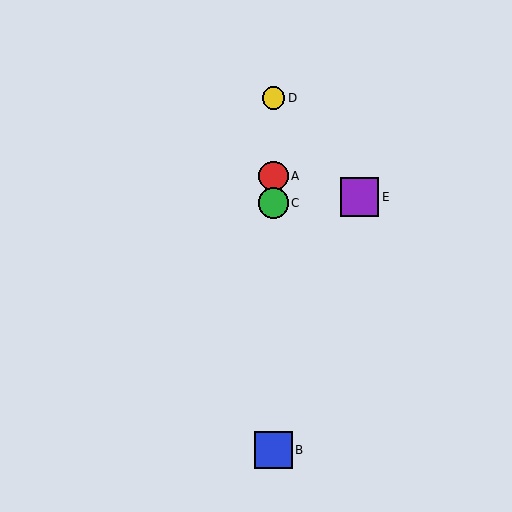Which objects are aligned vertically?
Objects A, B, C, D are aligned vertically.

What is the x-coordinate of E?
Object E is at x≈360.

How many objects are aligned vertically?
4 objects (A, B, C, D) are aligned vertically.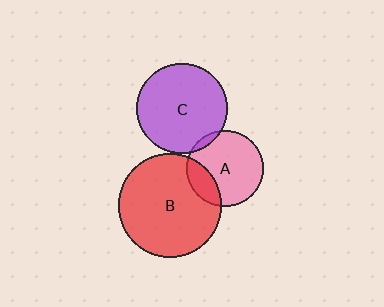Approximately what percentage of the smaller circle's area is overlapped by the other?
Approximately 5%.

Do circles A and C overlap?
Yes.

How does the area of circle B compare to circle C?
Approximately 1.3 times.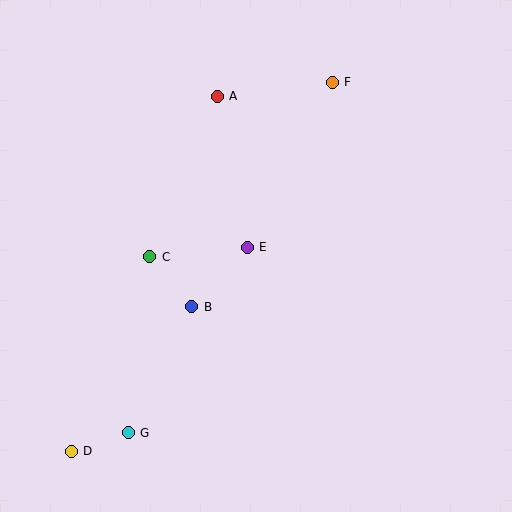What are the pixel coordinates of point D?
Point D is at (71, 451).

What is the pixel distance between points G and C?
The distance between G and C is 177 pixels.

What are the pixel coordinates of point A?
Point A is at (217, 96).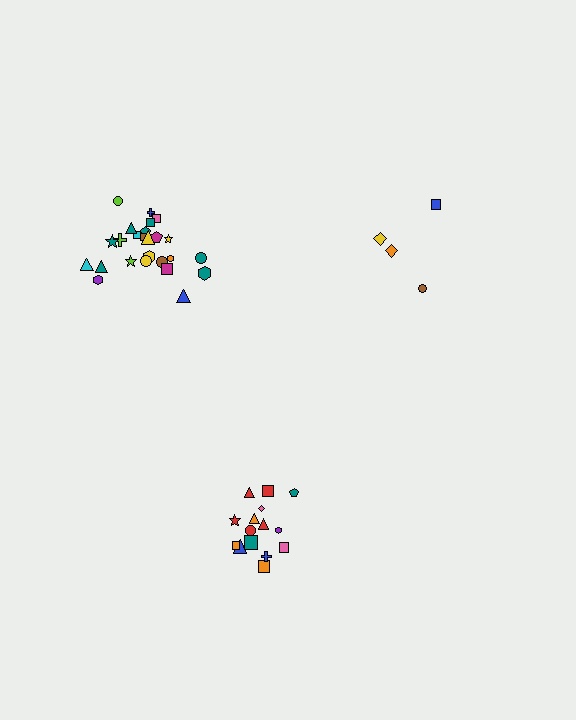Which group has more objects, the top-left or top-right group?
The top-left group.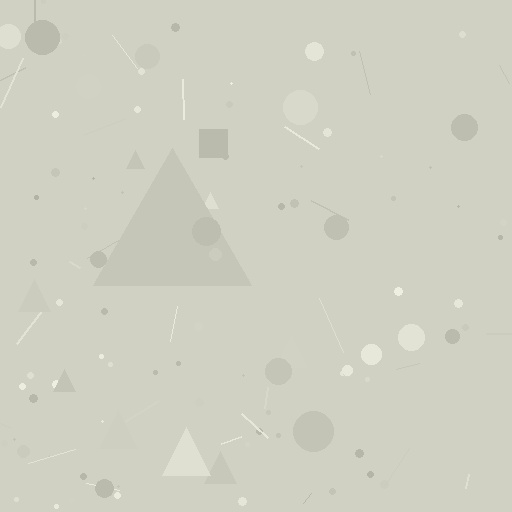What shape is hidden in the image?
A triangle is hidden in the image.